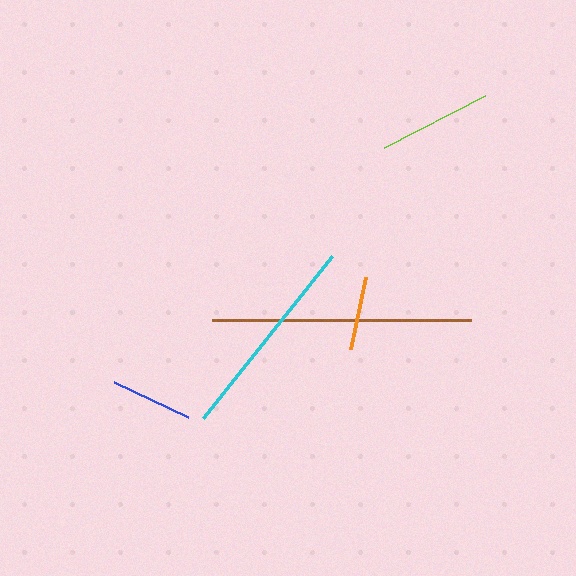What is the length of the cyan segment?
The cyan segment is approximately 207 pixels long.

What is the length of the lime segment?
The lime segment is approximately 115 pixels long.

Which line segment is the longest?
The brown line is the longest at approximately 259 pixels.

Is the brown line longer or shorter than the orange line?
The brown line is longer than the orange line.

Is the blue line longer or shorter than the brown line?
The brown line is longer than the blue line.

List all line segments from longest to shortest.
From longest to shortest: brown, cyan, lime, blue, orange.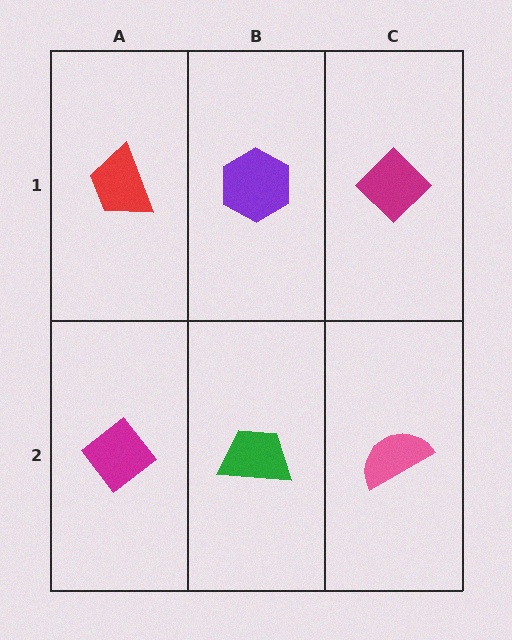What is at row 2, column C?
A pink semicircle.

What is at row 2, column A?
A magenta diamond.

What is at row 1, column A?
A red trapezoid.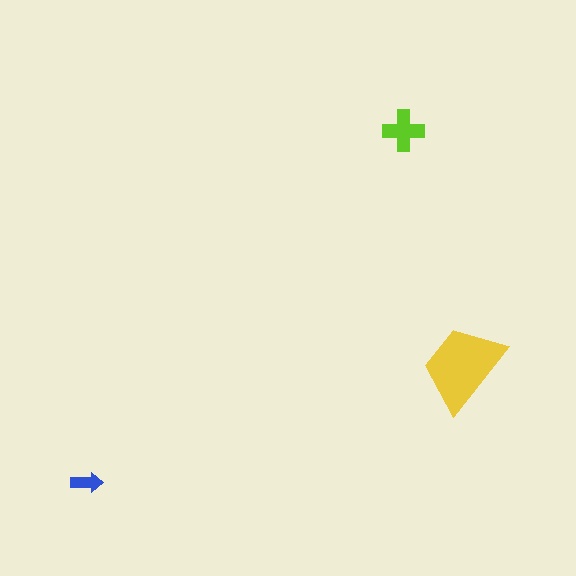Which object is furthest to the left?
The blue arrow is leftmost.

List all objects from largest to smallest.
The yellow trapezoid, the lime cross, the blue arrow.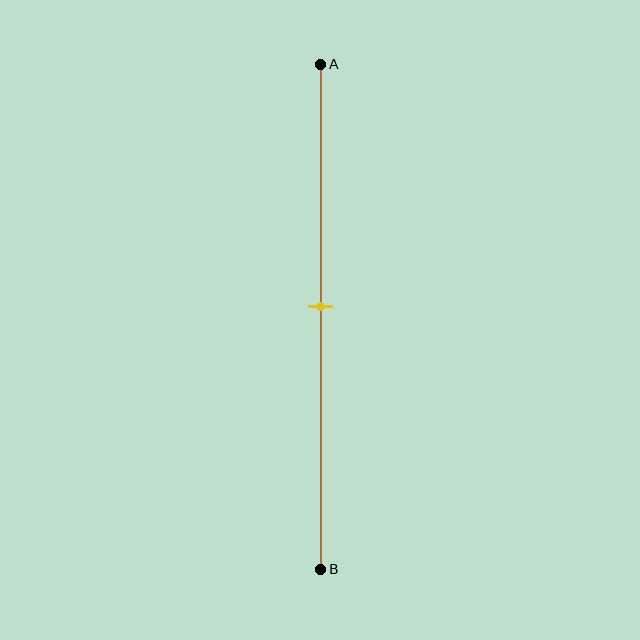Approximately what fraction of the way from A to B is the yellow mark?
The yellow mark is approximately 50% of the way from A to B.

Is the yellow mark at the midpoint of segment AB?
Yes, the mark is approximately at the midpoint.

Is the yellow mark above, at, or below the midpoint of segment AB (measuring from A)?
The yellow mark is approximately at the midpoint of segment AB.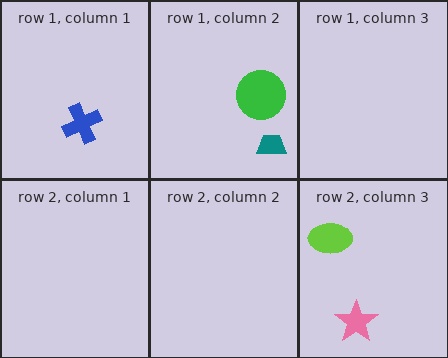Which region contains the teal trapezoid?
The row 1, column 2 region.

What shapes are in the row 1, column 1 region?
The blue cross.